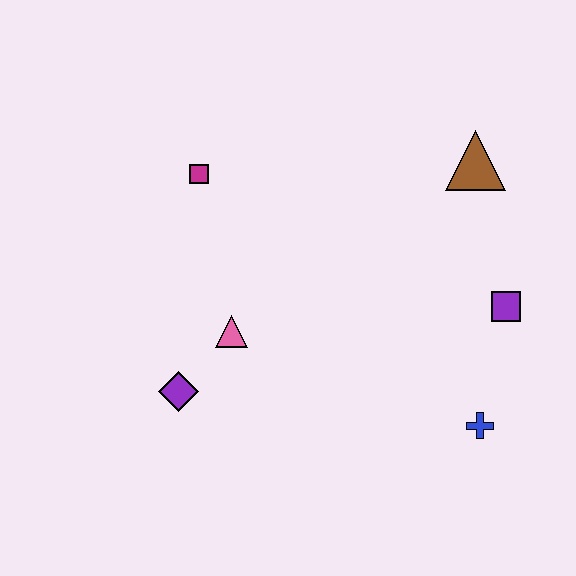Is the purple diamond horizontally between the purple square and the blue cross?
No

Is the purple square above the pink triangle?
Yes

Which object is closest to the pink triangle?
The purple diamond is closest to the pink triangle.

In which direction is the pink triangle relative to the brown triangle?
The pink triangle is to the left of the brown triangle.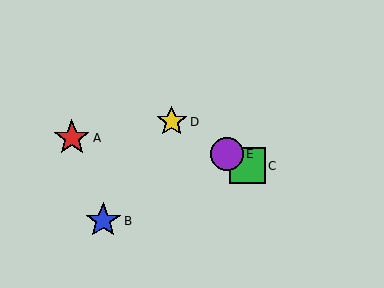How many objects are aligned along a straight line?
3 objects (C, D, E) are aligned along a straight line.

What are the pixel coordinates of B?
Object B is at (103, 221).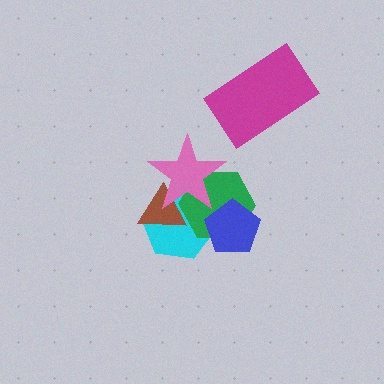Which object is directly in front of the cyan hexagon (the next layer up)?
The brown triangle is directly in front of the cyan hexagon.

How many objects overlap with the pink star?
3 objects overlap with the pink star.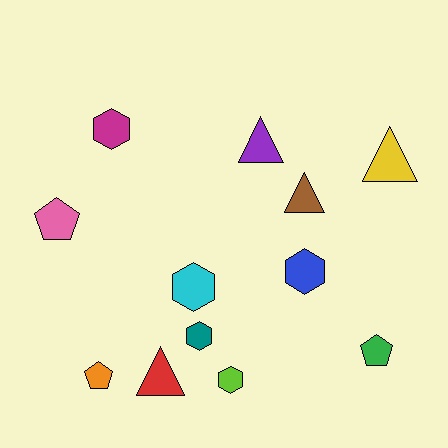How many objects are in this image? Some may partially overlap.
There are 12 objects.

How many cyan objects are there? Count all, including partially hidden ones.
There is 1 cyan object.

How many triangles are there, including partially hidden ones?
There are 4 triangles.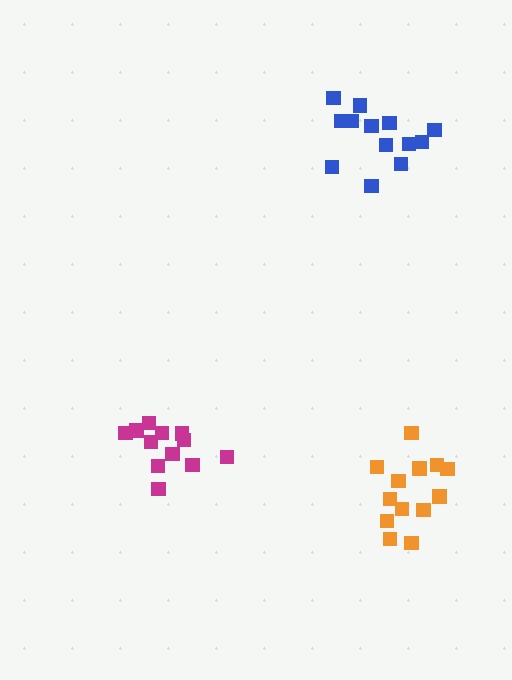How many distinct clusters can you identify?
There are 3 distinct clusters.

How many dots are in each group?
Group 1: 13 dots, Group 2: 14 dots, Group 3: 12 dots (39 total).